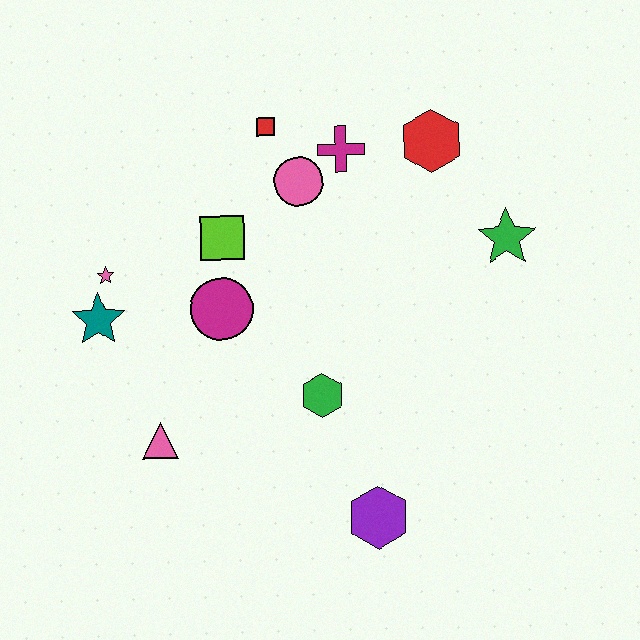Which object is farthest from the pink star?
The green star is farthest from the pink star.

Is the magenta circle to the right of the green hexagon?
No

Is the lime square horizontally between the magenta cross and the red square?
No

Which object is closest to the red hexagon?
The magenta cross is closest to the red hexagon.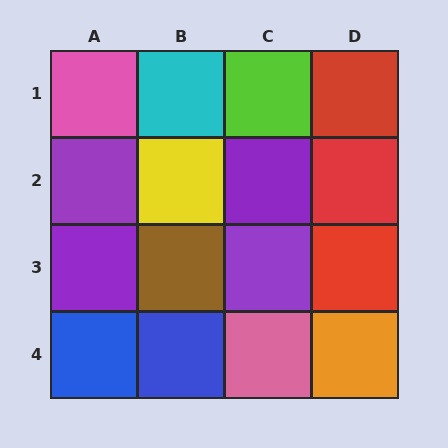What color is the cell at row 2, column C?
Purple.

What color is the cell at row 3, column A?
Purple.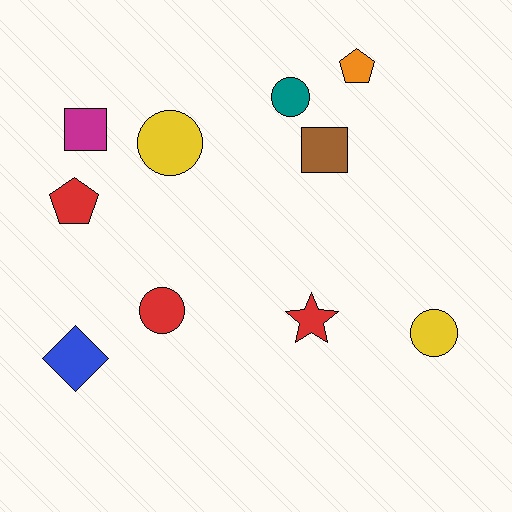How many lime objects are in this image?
There are no lime objects.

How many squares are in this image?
There are 2 squares.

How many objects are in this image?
There are 10 objects.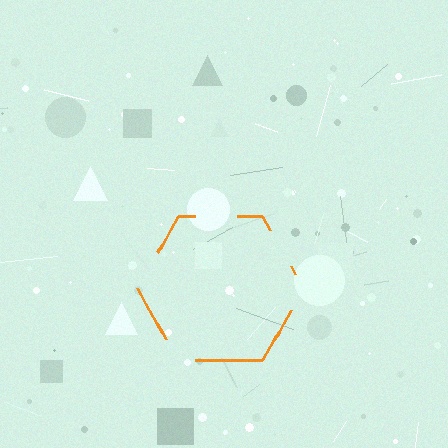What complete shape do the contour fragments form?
The contour fragments form a hexagon.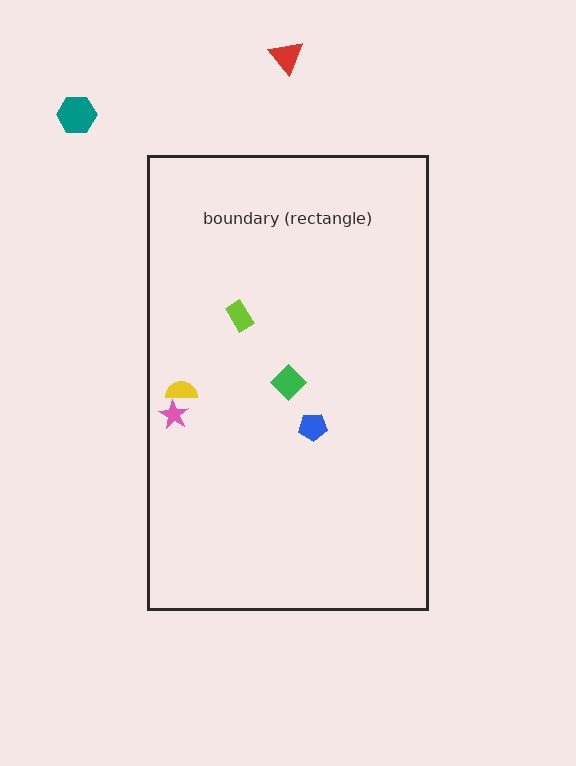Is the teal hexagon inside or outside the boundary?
Outside.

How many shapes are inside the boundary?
5 inside, 2 outside.